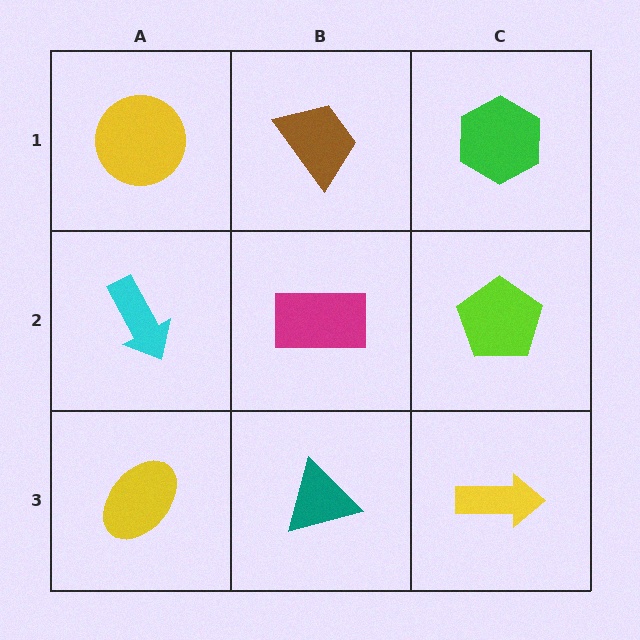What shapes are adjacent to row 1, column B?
A magenta rectangle (row 2, column B), a yellow circle (row 1, column A), a green hexagon (row 1, column C).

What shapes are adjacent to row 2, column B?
A brown trapezoid (row 1, column B), a teal triangle (row 3, column B), a cyan arrow (row 2, column A), a lime pentagon (row 2, column C).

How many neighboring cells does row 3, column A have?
2.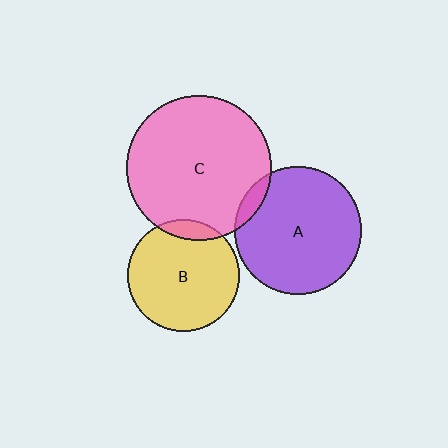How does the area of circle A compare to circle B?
Approximately 1.3 times.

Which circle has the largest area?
Circle C (pink).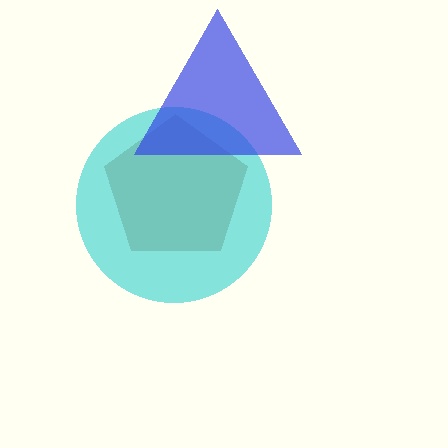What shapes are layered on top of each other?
The layered shapes are: a brown pentagon, a cyan circle, a blue triangle.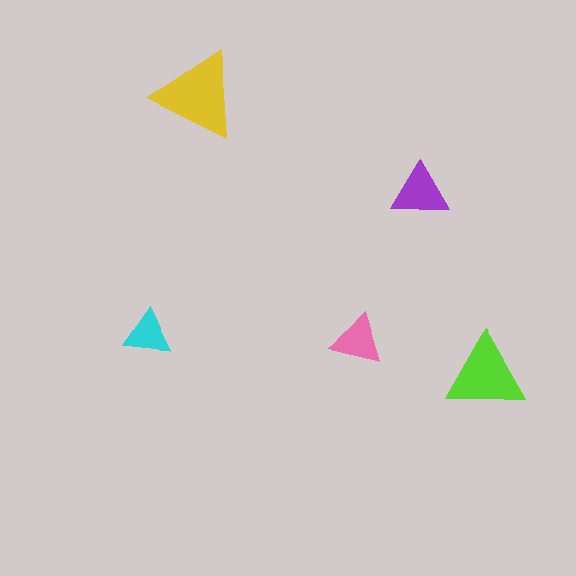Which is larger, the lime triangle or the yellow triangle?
The yellow one.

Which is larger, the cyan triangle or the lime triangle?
The lime one.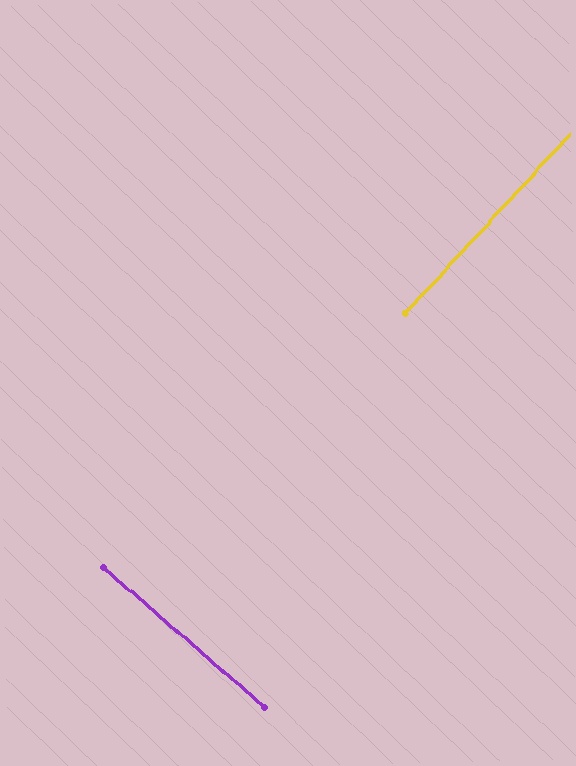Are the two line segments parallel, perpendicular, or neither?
Perpendicular — they meet at approximately 88°.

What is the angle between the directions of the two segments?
Approximately 88 degrees.